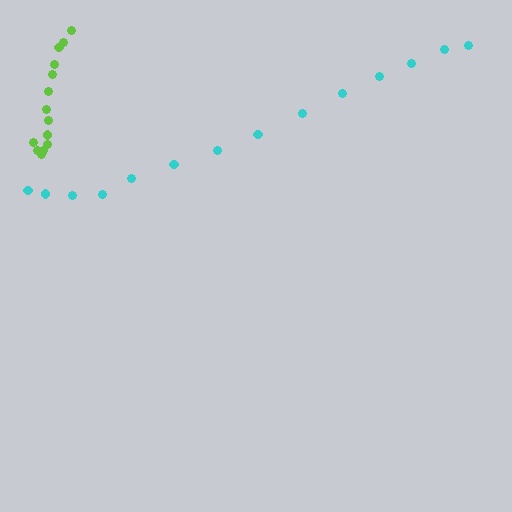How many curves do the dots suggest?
There are 2 distinct paths.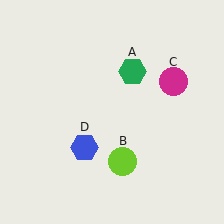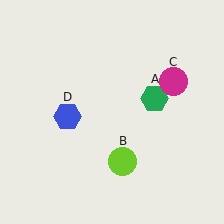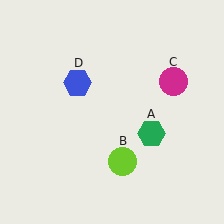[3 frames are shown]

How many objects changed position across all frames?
2 objects changed position: green hexagon (object A), blue hexagon (object D).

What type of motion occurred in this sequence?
The green hexagon (object A), blue hexagon (object D) rotated clockwise around the center of the scene.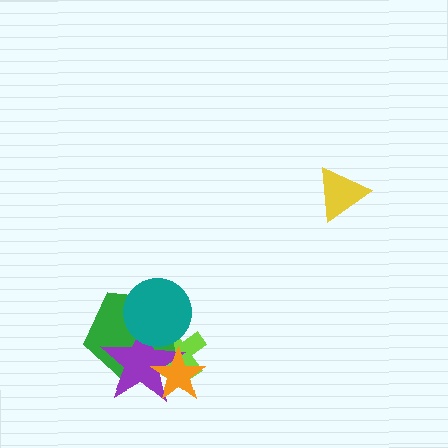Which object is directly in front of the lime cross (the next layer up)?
The green pentagon is directly in front of the lime cross.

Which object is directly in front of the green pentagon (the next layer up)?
The purple star is directly in front of the green pentagon.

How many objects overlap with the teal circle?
3 objects overlap with the teal circle.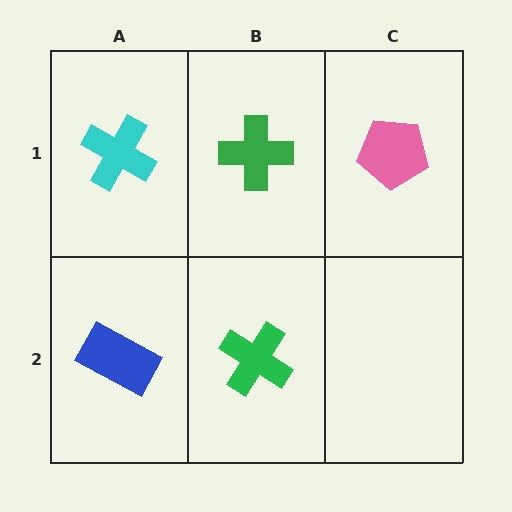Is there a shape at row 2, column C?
No, that cell is empty.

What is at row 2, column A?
A blue rectangle.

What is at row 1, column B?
A green cross.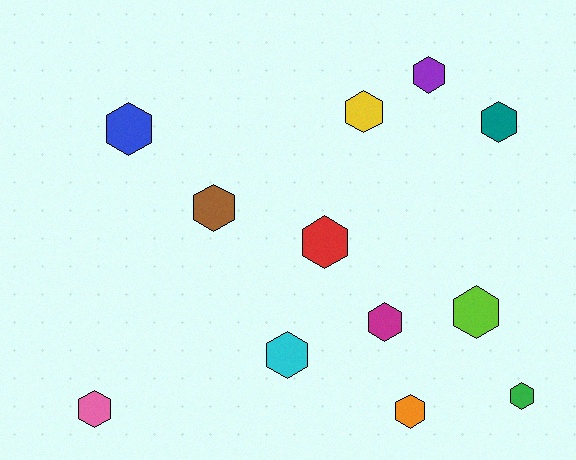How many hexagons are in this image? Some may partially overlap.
There are 12 hexagons.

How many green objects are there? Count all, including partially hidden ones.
There is 1 green object.